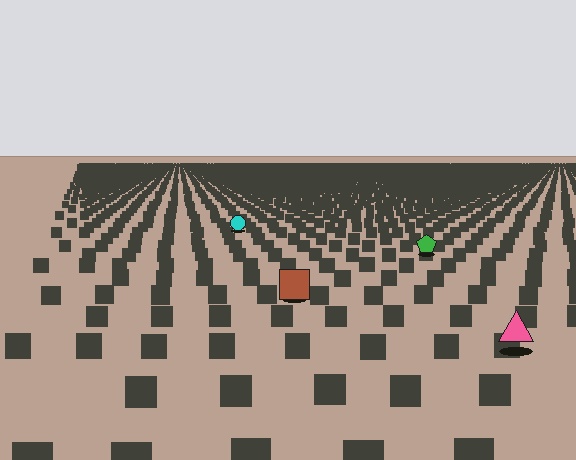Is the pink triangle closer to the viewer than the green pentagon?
Yes. The pink triangle is closer — you can tell from the texture gradient: the ground texture is coarser near it.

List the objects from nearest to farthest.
From nearest to farthest: the pink triangle, the brown square, the green pentagon, the cyan circle.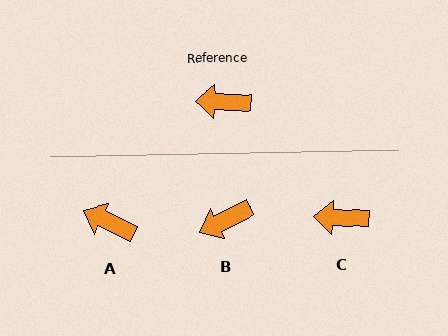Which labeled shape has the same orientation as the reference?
C.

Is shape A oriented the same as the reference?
No, it is off by about 22 degrees.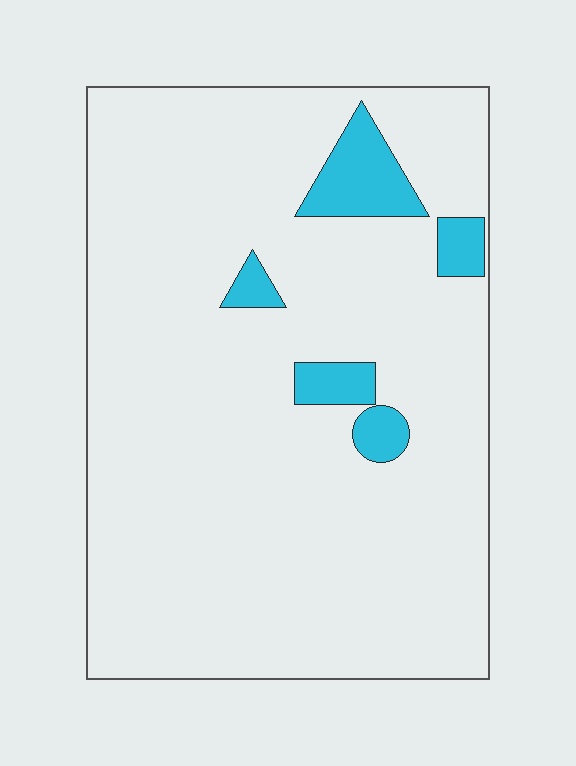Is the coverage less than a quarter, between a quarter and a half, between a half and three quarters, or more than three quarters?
Less than a quarter.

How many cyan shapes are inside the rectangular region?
5.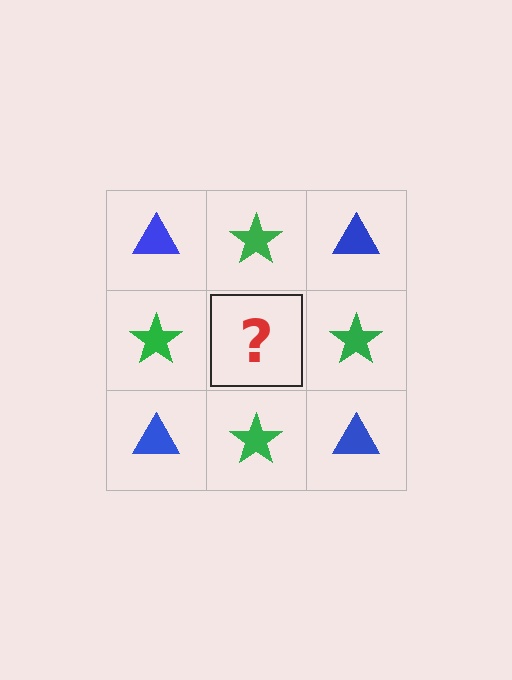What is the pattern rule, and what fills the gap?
The rule is that it alternates blue triangle and green star in a checkerboard pattern. The gap should be filled with a blue triangle.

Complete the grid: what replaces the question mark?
The question mark should be replaced with a blue triangle.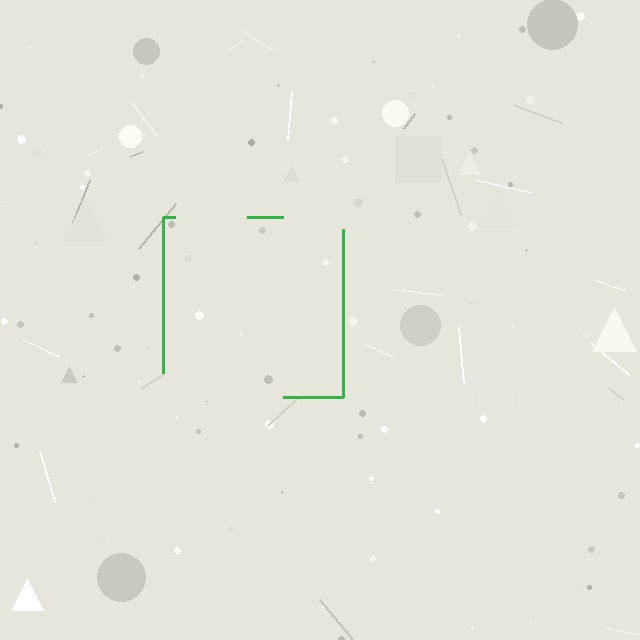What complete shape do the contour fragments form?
The contour fragments form a square.